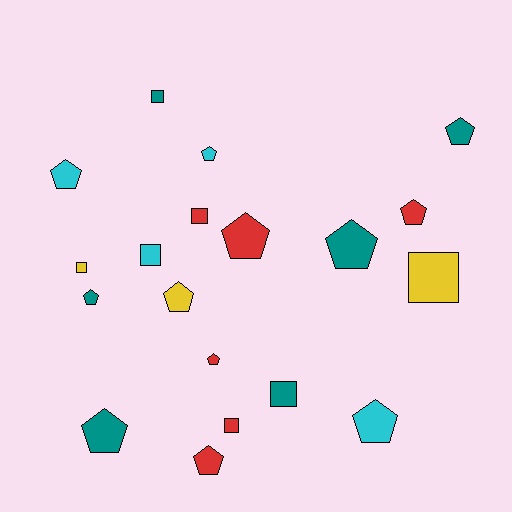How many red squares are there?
There are 2 red squares.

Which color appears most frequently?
Teal, with 6 objects.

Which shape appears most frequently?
Pentagon, with 12 objects.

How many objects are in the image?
There are 19 objects.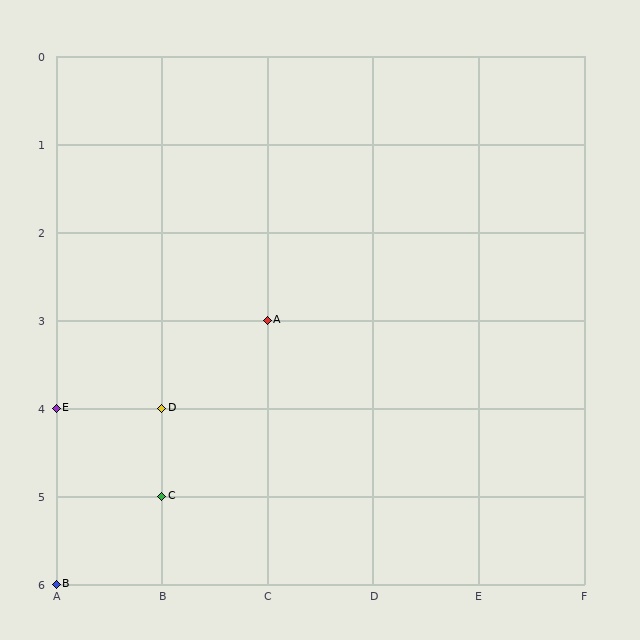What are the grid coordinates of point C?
Point C is at grid coordinates (B, 5).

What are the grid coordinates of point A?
Point A is at grid coordinates (C, 3).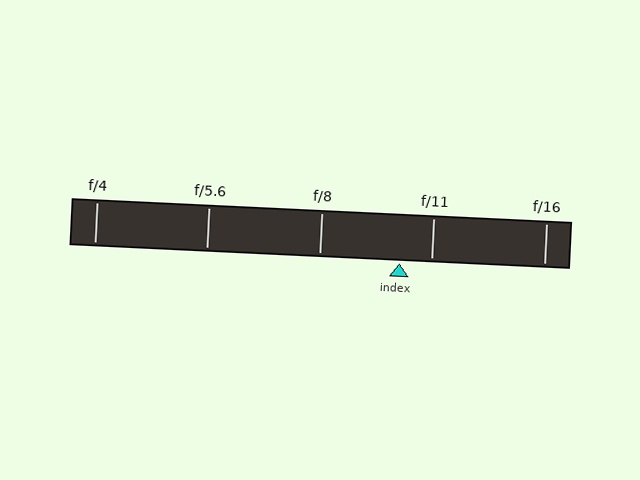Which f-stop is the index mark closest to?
The index mark is closest to f/11.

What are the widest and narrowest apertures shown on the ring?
The widest aperture shown is f/4 and the narrowest is f/16.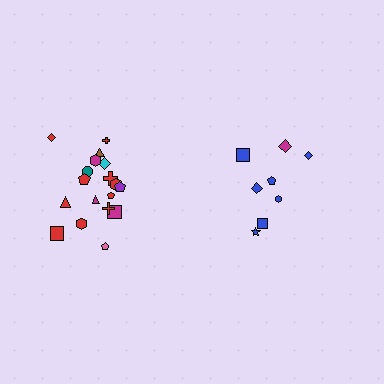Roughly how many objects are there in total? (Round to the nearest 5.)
Roughly 25 objects in total.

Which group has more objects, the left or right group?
The left group.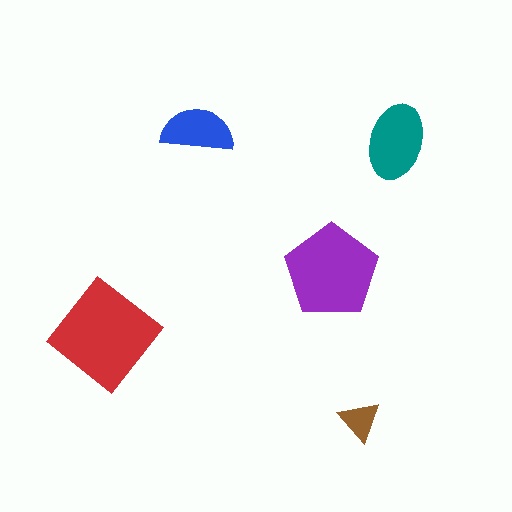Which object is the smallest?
The brown triangle.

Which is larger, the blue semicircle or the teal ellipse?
The teal ellipse.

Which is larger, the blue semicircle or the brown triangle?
The blue semicircle.